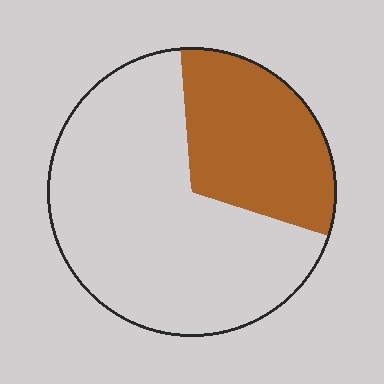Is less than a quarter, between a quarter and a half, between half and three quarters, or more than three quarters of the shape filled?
Between a quarter and a half.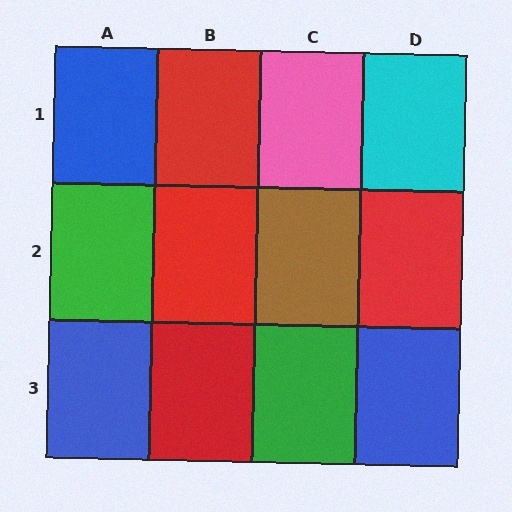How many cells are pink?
1 cell is pink.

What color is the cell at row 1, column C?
Pink.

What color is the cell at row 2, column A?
Green.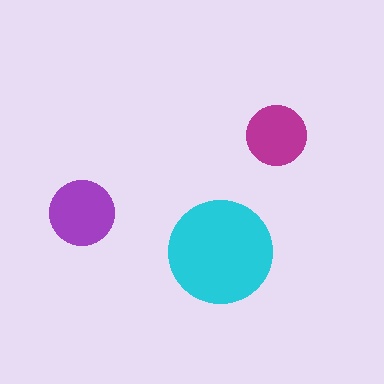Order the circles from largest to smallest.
the cyan one, the purple one, the magenta one.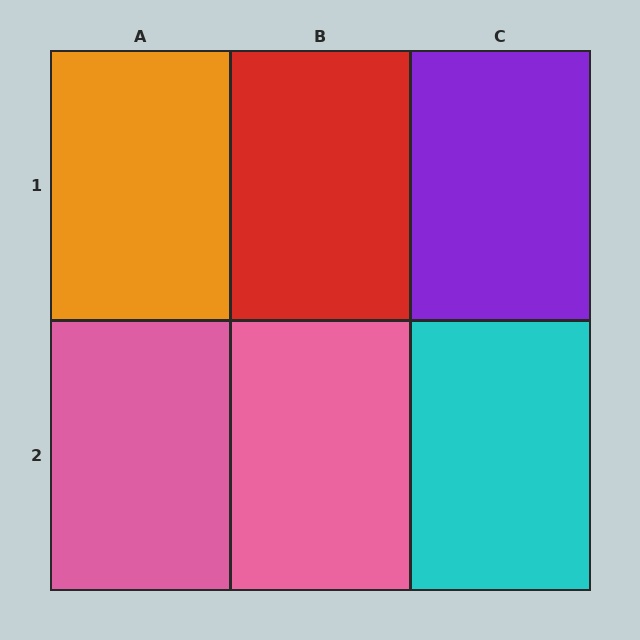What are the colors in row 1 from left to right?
Orange, red, purple.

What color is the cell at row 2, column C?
Cyan.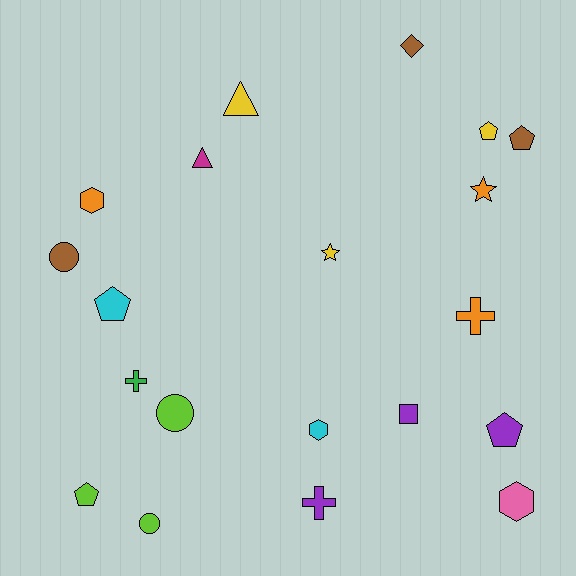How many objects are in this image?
There are 20 objects.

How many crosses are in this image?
There are 3 crosses.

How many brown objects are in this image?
There are 3 brown objects.